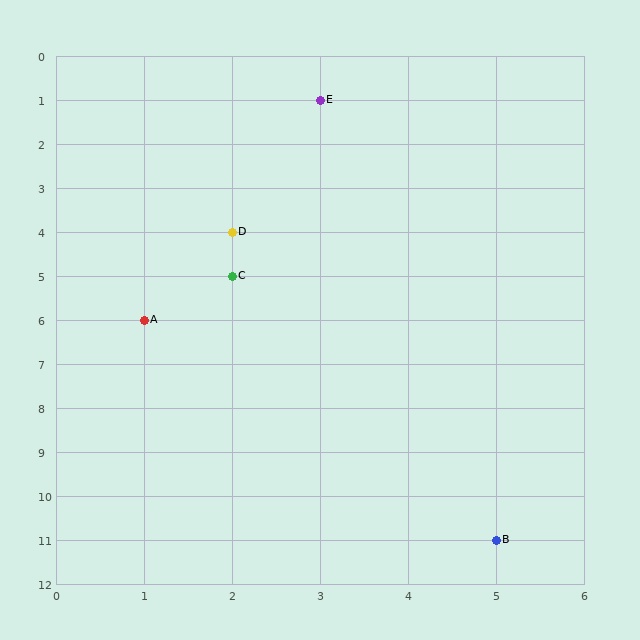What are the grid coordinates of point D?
Point D is at grid coordinates (2, 4).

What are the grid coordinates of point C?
Point C is at grid coordinates (2, 5).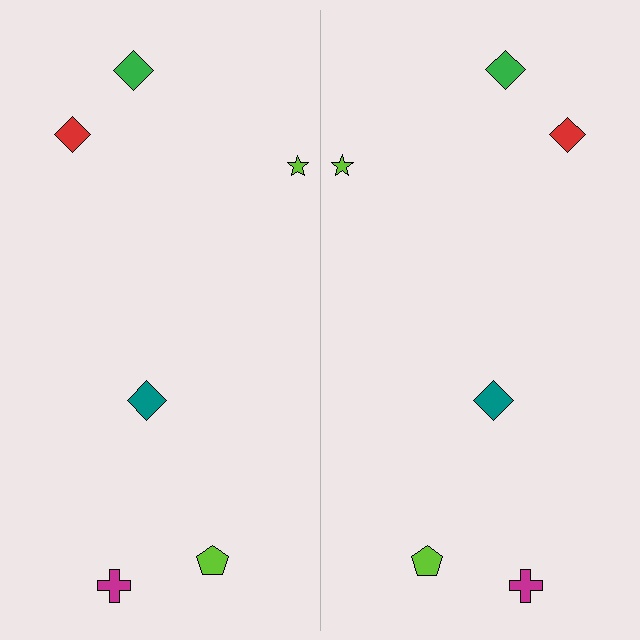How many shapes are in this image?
There are 12 shapes in this image.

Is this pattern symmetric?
Yes, this pattern has bilateral (reflection) symmetry.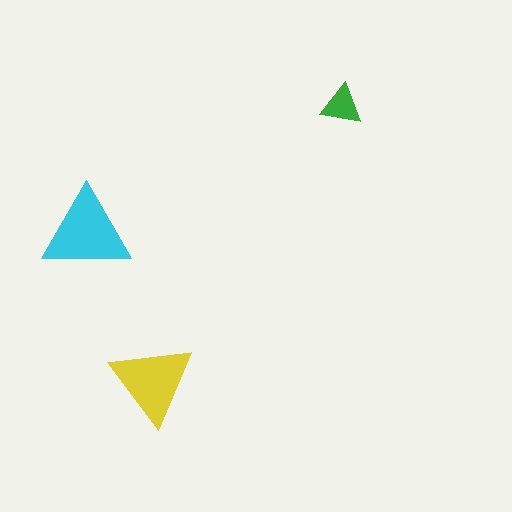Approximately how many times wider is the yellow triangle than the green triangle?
About 2 times wider.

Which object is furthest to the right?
The green triangle is rightmost.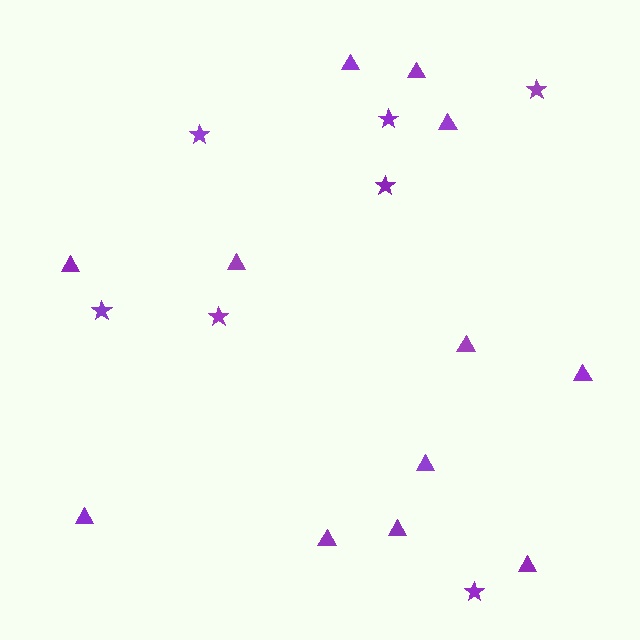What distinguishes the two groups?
There are 2 groups: one group of triangles (12) and one group of stars (7).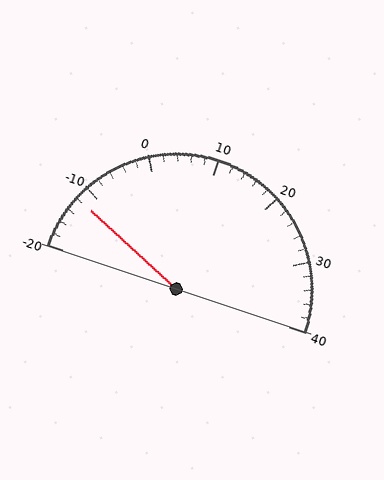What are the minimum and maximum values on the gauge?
The gauge ranges from -20 to 40.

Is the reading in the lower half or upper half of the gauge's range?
The reading is in the lower half of the range (-20 to 40).